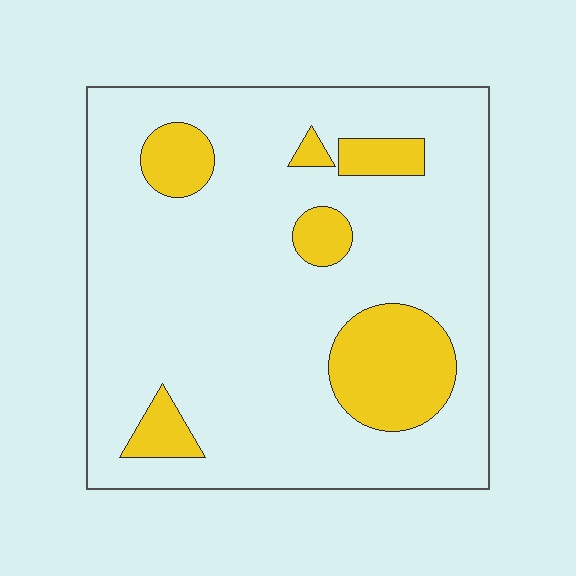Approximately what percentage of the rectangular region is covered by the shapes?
Approximately 15%.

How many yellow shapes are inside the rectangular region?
6.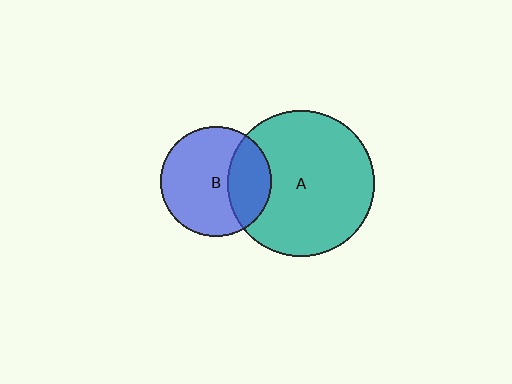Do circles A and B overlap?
Yes.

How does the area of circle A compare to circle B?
Approximately 1.8 times.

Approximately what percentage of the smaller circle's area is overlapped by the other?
Approximately 30%.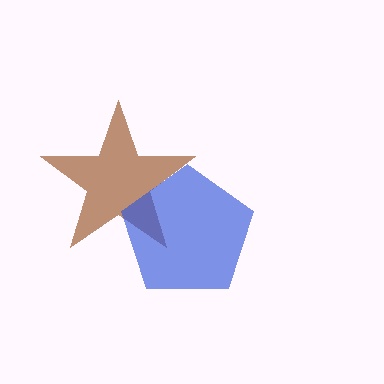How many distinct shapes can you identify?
There are 2 distinct shapes: a brown star, a blue pentagon.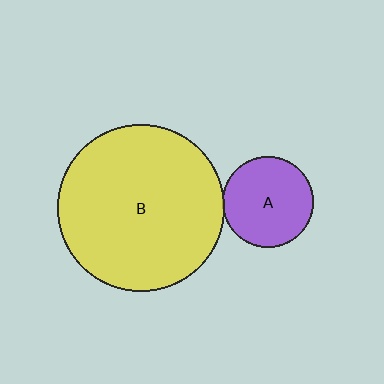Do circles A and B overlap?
Yes.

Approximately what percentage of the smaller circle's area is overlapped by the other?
Approximately 5%.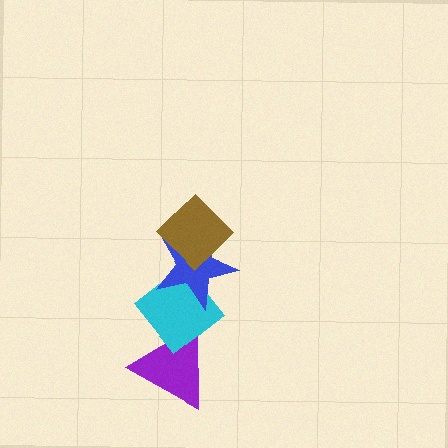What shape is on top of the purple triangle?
The cyan diamond is on top of the purple triangle.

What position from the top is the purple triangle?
The purple triangle is 4th from the top.